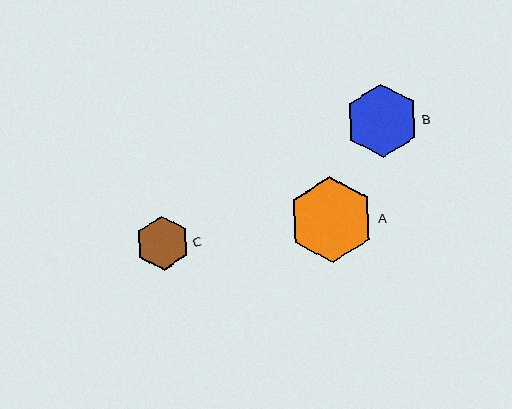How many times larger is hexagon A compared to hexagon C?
Hexagon A is approximately 1.6 times the size of hexagon C.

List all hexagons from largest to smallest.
From largest to smallest: A, B, C.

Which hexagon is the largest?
Hexagon A is the largest with a size of approximately 86 pixels.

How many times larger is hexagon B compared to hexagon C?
Hexagon B is approximately 1.3 times the size of hexagon C.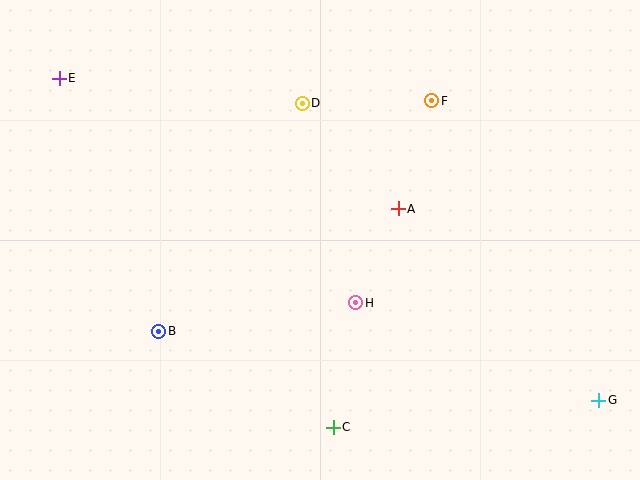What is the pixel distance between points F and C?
The distance between F and C is 341 pixels.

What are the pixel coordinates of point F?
Point F is at (432, 101).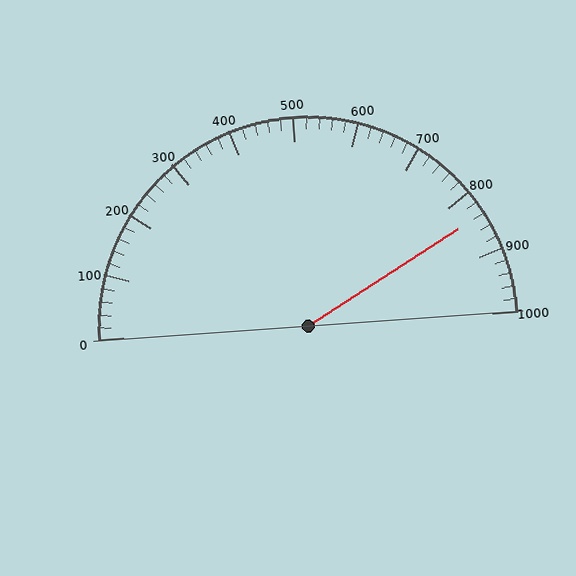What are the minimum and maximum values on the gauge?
The gauge ranges from 0 to 1000.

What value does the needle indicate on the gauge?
The needle indicates approximately 840.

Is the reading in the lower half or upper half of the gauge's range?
The reading is in the upper half of the range (0 to 1000).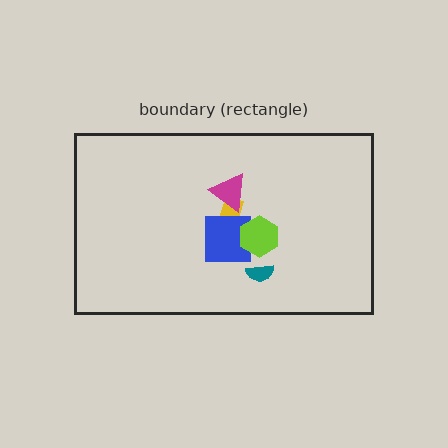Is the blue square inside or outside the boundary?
Inside.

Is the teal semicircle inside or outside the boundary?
Inside.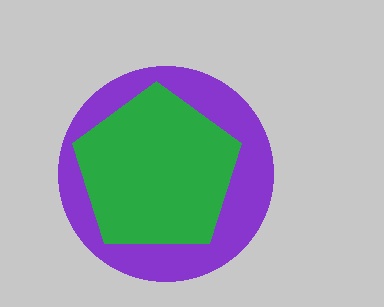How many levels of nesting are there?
2.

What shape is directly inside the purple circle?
The green pentagon.